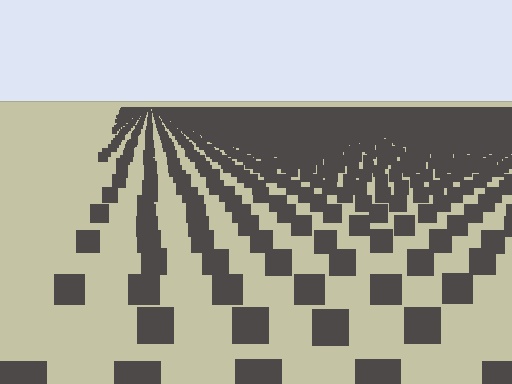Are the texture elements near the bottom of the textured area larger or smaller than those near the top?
Larger. Near the bottom, elements are closer to the viewer and appear at a bigger on-screen size.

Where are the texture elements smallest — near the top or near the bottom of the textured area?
Near the top.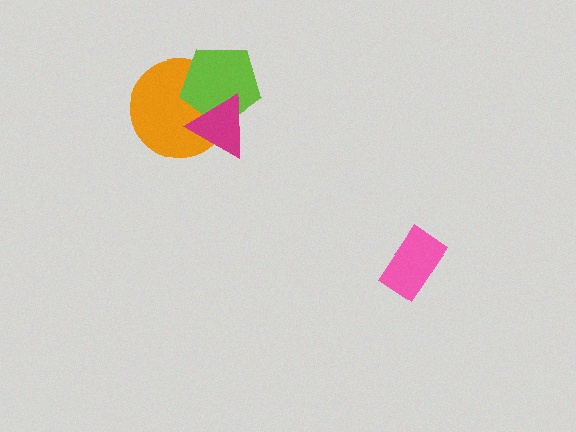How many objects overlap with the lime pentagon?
2 objects overlap with the lime pentagon.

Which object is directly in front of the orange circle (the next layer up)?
The lime pentagon is directly in front of the orange circle.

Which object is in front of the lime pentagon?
The magenta triangle is in front of the lime pentagon.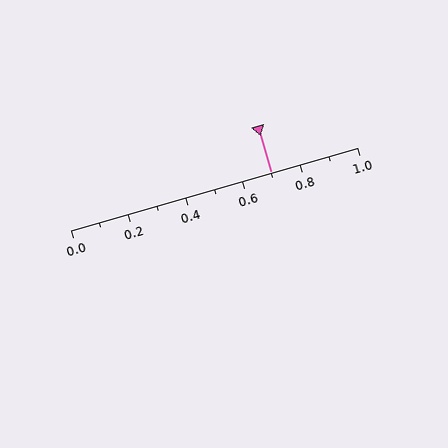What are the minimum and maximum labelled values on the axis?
The axis runs from 0.0 to 1.0.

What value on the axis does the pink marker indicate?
The marker indicates approximately 0.7.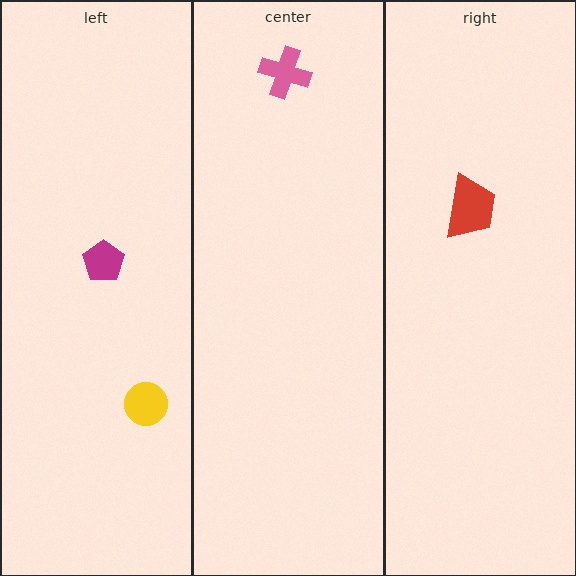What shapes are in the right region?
The red trapezoid.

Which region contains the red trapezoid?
The right region.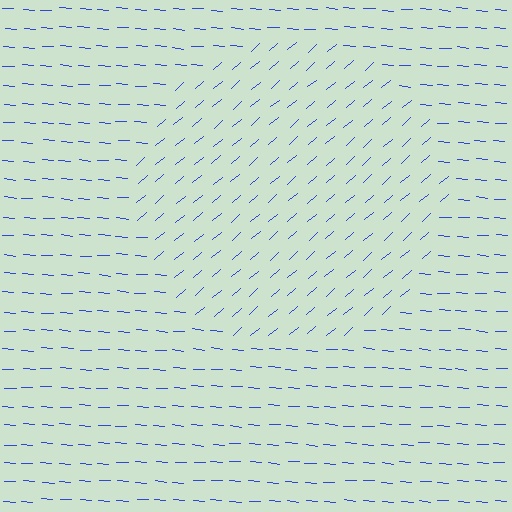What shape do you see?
I see a circle.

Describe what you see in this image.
The image is filled with small blue line segments. A circle region in the image has lines oriented differently from the surrounding lines, creating a visible texture boundary.